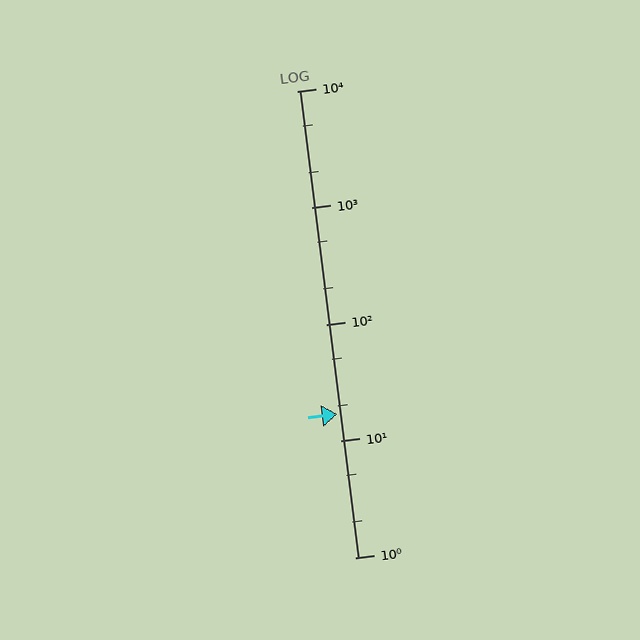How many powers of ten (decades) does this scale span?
The scale spans 4 decades, from 1 to 10000.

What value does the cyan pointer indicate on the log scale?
The pointer indicates approximately 17.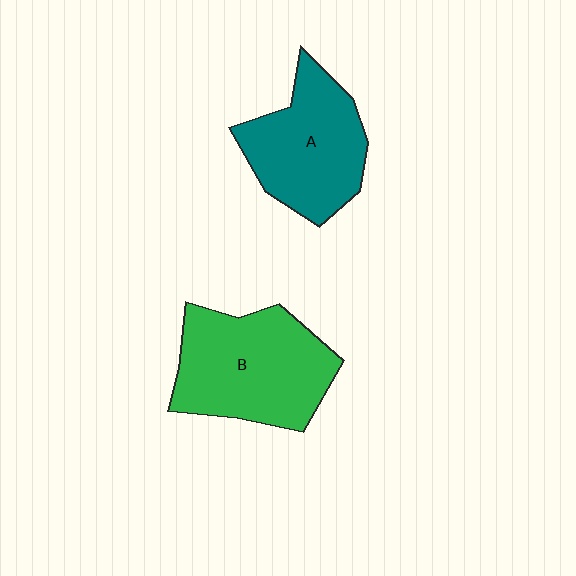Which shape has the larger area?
Shape B (green).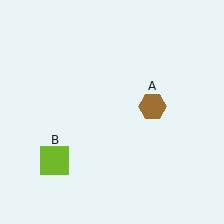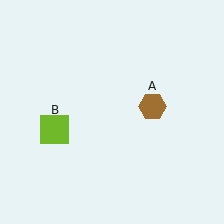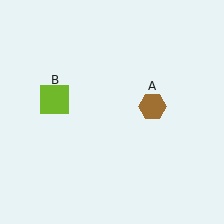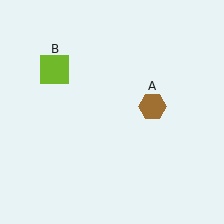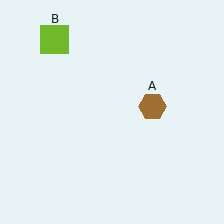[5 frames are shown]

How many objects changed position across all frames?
1 object changed position: lime square (object B).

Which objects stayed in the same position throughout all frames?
Brown hexagon (object A) remained stationary.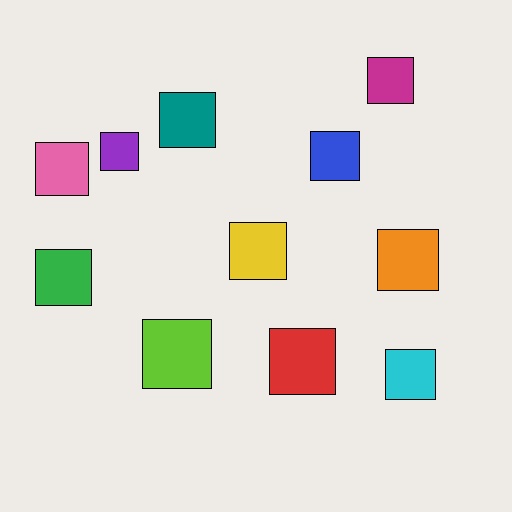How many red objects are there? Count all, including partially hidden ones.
There is 1 red object.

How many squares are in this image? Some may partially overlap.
There are 11 squares.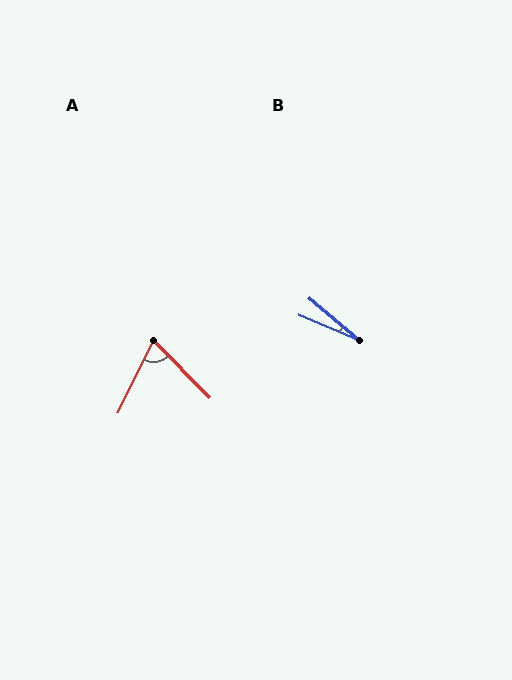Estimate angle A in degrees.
Approximately 71 degrees.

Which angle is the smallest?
B, at approximately 17 degrees.